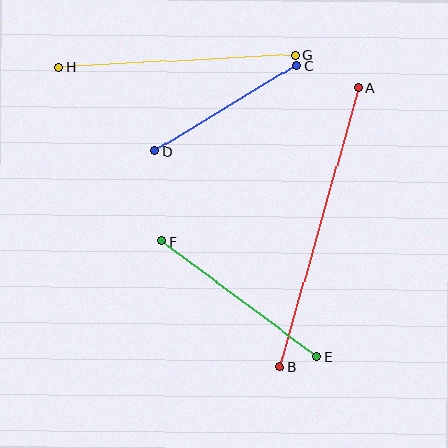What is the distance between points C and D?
The distance is approximately 167 pixels.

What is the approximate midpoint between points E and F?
The midpoint is at approximately (239, 299) pixels.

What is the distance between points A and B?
The distance is approximately 290 pixels.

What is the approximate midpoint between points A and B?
The midpoint is at approximately (319, 227) pixels.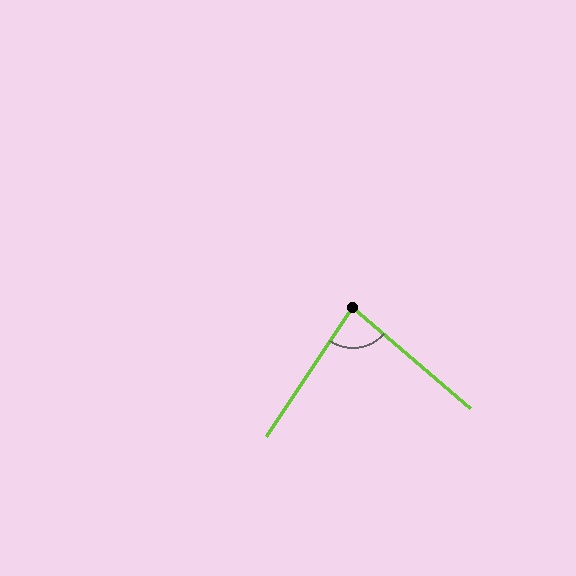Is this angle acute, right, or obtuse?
It is acute.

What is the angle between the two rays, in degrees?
Approximately 83 degrees.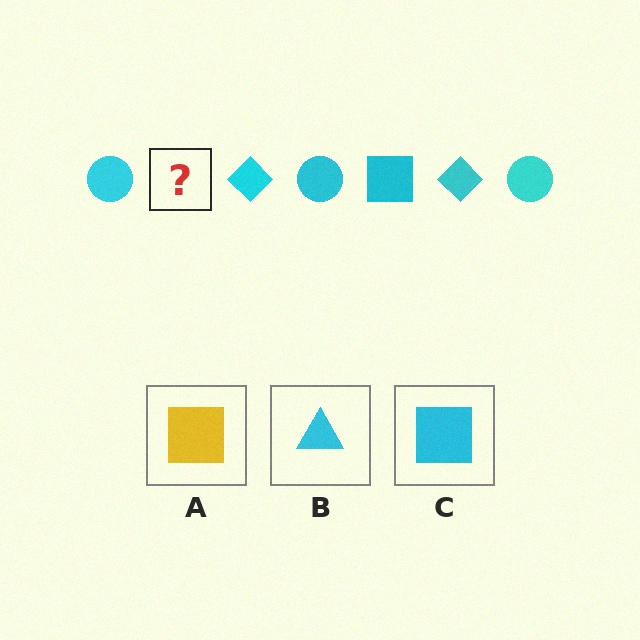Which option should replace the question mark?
Option C.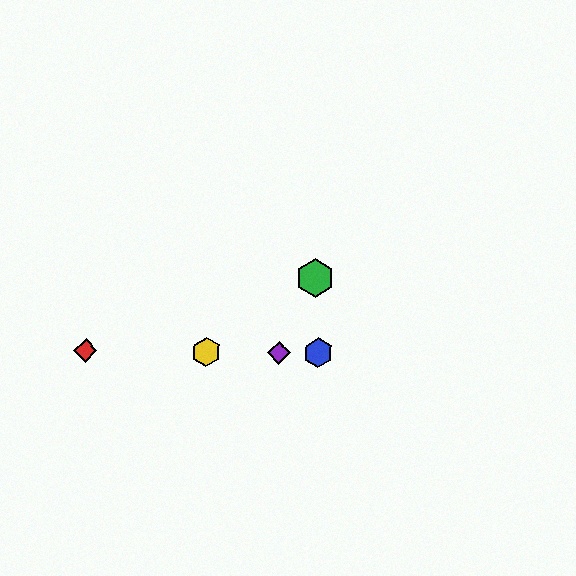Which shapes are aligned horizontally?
The red diamond, the blue hexagon, the yellow hexagon, the purple diamond are aligned horizontally.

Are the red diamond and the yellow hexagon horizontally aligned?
Yes, both are at y≈351.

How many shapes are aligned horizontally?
4 shapes (the red diamond, the blue hexagon, the yellow hexagon, the purple diamond) are aligned horizontally.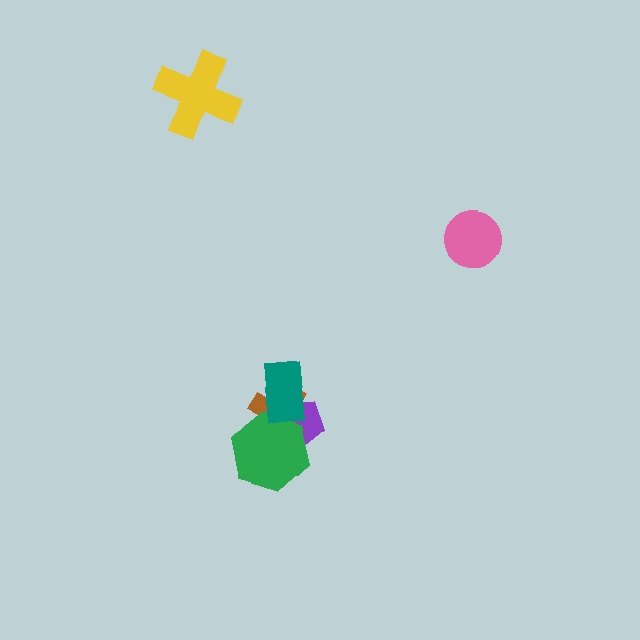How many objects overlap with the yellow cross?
0 objects overlap with the yellow cross.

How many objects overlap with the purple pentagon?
3 objects overlap with the purple pentagon.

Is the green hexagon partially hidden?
Yes, it is partially covered by another shape.